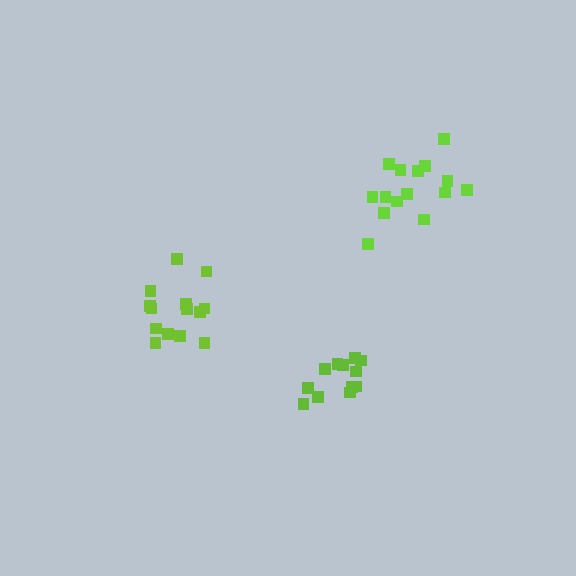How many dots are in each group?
Group 1: 15 dots, Group 2: 12 dots, Group 3: 14 dots (41 total).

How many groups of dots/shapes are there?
There are 3 groups.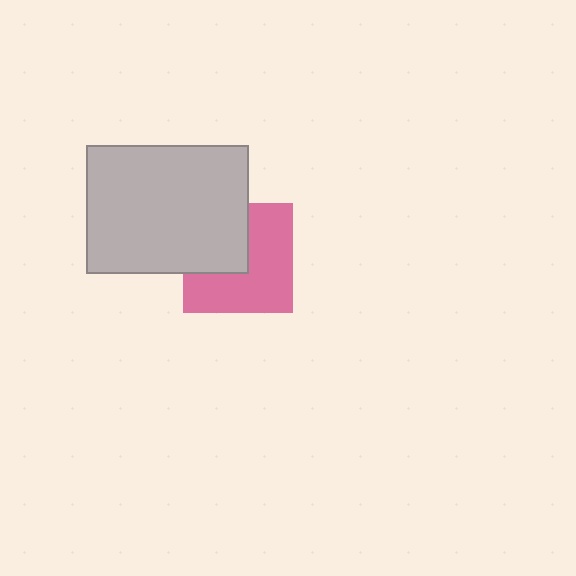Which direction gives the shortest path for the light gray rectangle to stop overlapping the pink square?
Moving toward the upper-left gives the shortest separation.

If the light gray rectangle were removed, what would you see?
You would see the complete pink square.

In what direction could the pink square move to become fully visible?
The pink square could move toward the lower-right. That would shift it out from behind the light gray rectangle entirely.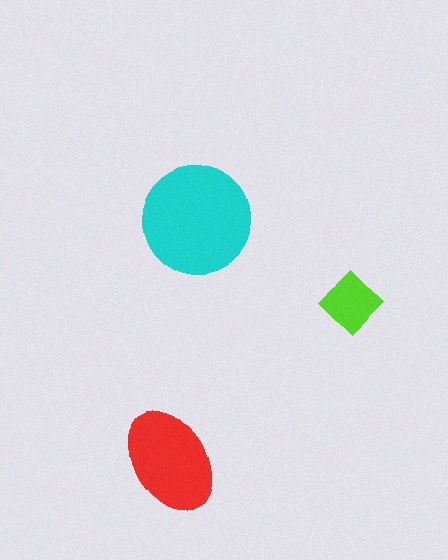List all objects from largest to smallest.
The cyan circle, the red ellipse, the lime diamond.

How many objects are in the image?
There are 3 objects in the image.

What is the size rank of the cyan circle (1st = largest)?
1st.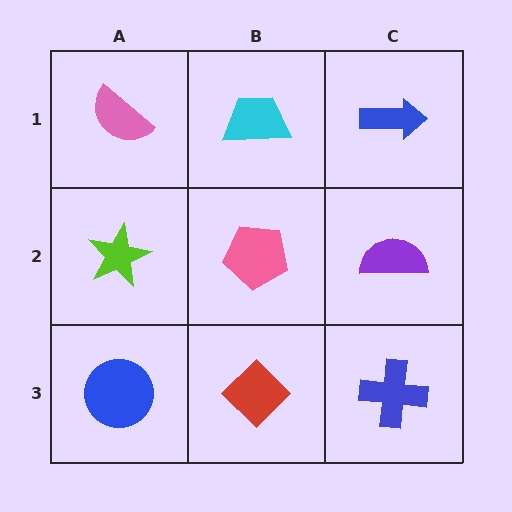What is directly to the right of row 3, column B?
A blue cross.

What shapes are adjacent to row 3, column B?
A pink pentagon (row 2, column B), a blue circle (row 3, column A), a blue cross (row 3, column C).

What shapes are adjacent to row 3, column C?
A purple semicircle (row 2, column C), a red diamond (row 3, column B).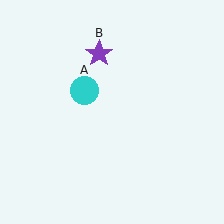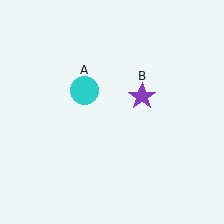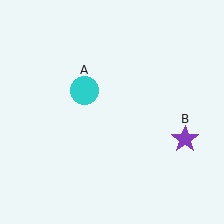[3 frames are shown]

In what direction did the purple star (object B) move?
The purple star (object B) moved down and to the right.